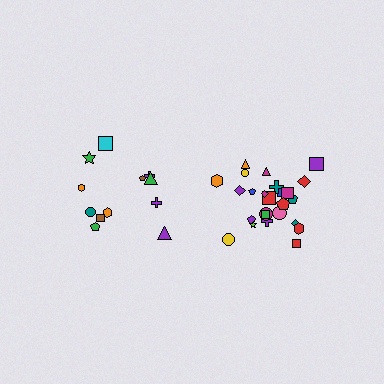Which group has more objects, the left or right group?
The right group.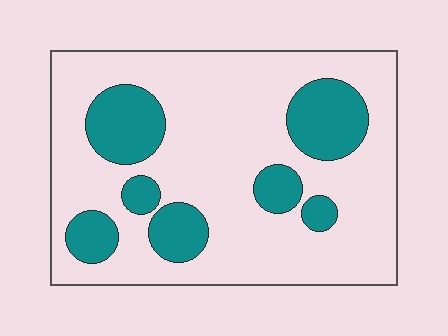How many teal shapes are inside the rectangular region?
7.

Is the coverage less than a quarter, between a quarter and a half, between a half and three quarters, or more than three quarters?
Less than a quarter.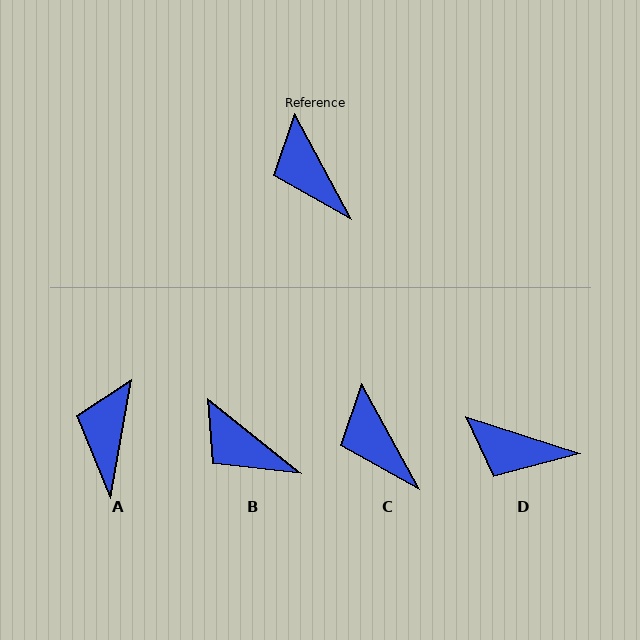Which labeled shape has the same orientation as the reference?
C.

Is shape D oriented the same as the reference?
No, it is off by about 44 degrees.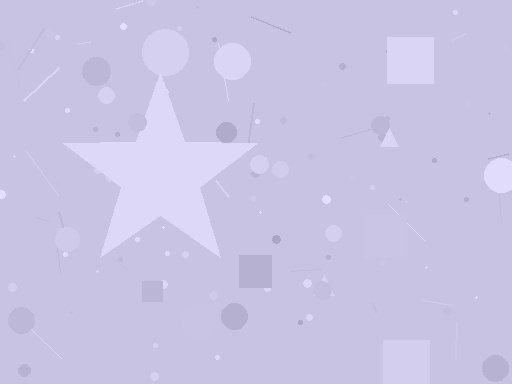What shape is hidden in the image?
A star is hidden in the image.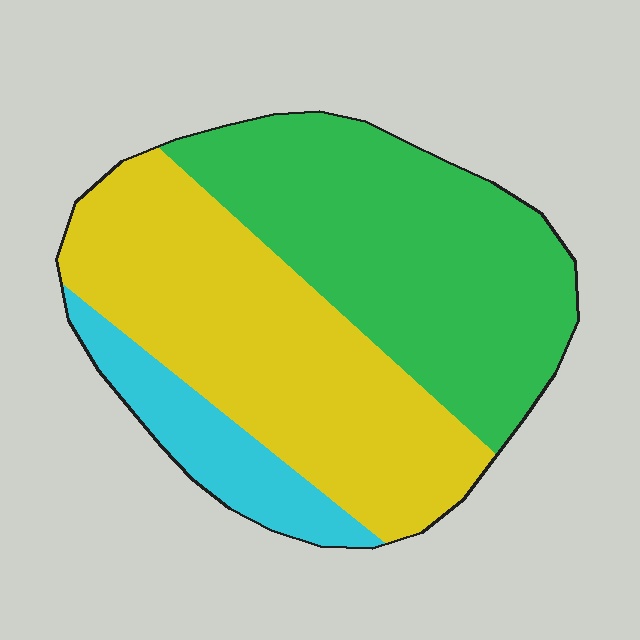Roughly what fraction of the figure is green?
Green covers 43% of the figure.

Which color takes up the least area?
Cyan, at roughly 15%.